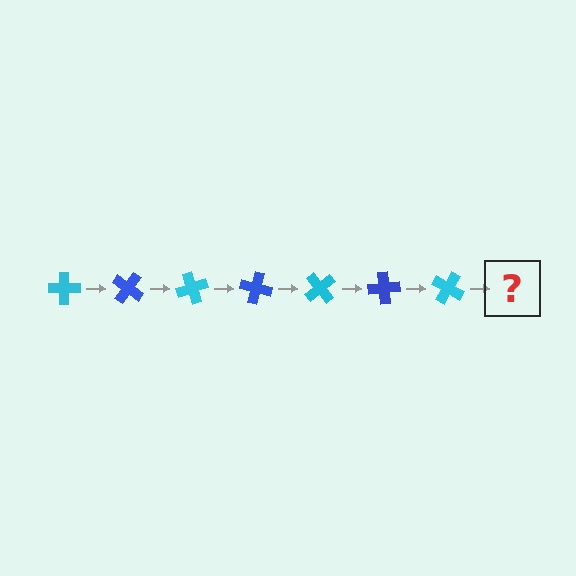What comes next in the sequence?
The next element should be a blue cross, rotated 245 degrees from the start.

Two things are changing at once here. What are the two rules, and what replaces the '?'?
The two rules are that it rotates 35 degrees each step and the color cycles through cyan and blue. The '?' should be a blue cross, rotated 245 degrees from the start.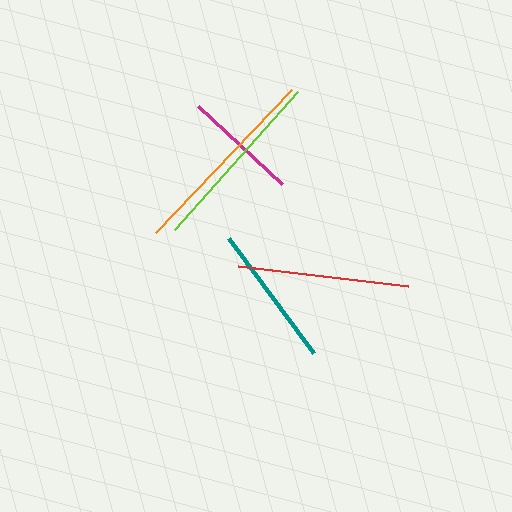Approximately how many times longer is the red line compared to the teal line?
The red line is approximately 1.2 times the length of the teal line.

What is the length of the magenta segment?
The magenta segment is approximately 114 pixels long.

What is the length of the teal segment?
The teal segment is approximately 143 pixels long.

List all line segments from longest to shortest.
From longest to shortest: orange, lime, red, teal, magenta.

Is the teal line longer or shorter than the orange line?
The orange line is longer than the teal line.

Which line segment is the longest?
The orange line is the longest at approximately 197 pixels.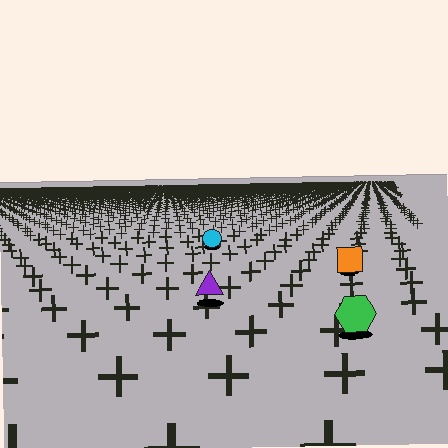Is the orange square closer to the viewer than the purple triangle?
No. The purple triangle is closer — you can tell from the texture gradient: the ground texture is coarser near it.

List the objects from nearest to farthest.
From nearest to farthest: the green hexagon, the purple triangle, the orange square, the cyan circle.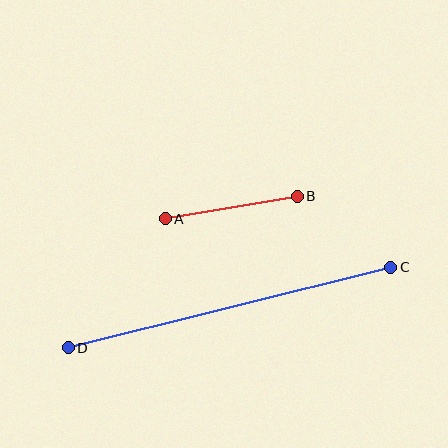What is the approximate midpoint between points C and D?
The midpoint is at approximately (229, 307) pixels.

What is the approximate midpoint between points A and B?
The midpoint is at approximately (231, 208) pixels.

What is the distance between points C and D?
The distance is approximately 332 pixels.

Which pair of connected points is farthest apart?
Points C and D are farthest apart.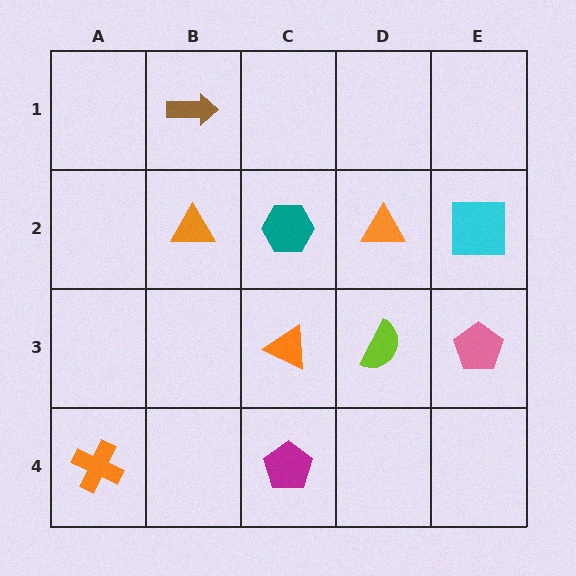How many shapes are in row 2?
4 shapes.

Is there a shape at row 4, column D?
No, that cell is empty.